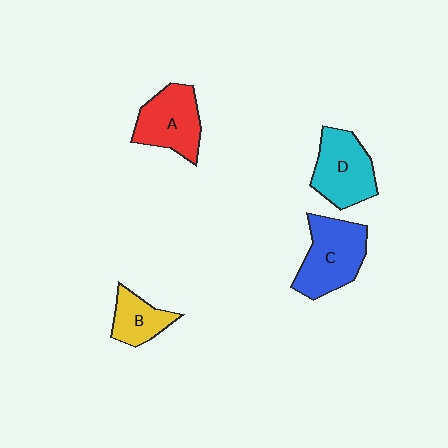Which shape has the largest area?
Shape C (blue).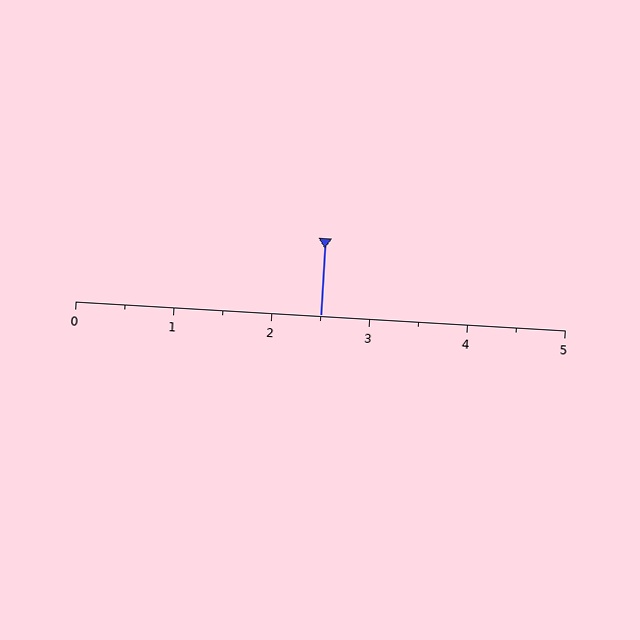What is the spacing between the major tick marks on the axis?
The major ticks are spaced 1 apart.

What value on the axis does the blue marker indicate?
The marker indicates approximately 2.5.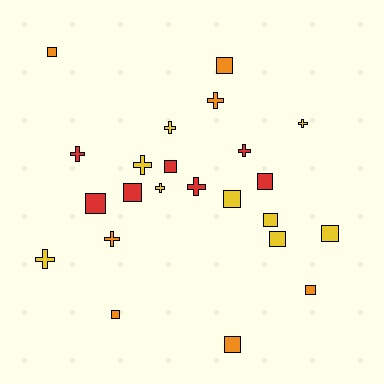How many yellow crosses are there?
There are 5 yellow crosses.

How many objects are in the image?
There are 23 objects.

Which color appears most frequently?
Yellow, with 9 objects.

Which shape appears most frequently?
Square, with 13 objects.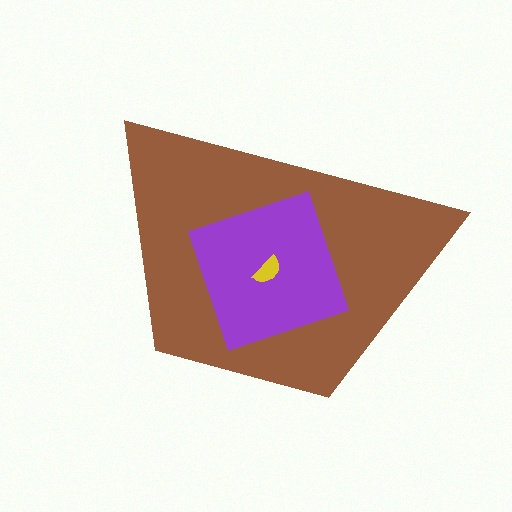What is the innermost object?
The yellow semicircle.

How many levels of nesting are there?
3.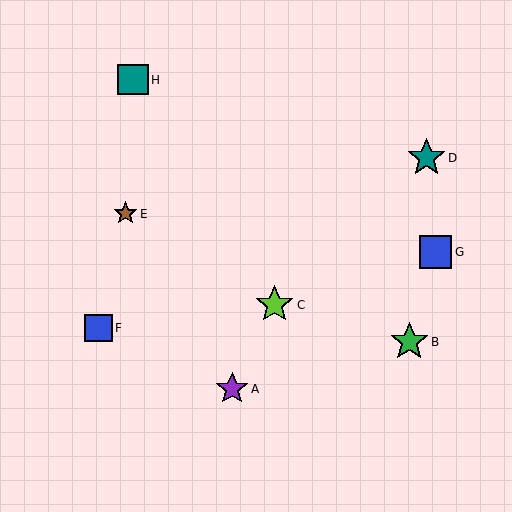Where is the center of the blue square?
The center of the blue square is at (99, 328).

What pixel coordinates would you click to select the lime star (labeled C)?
Click at (274, 305) to select the lime star C.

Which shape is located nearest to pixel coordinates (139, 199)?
The brown star (labeled E) at (126, 214) is nearest to that location.